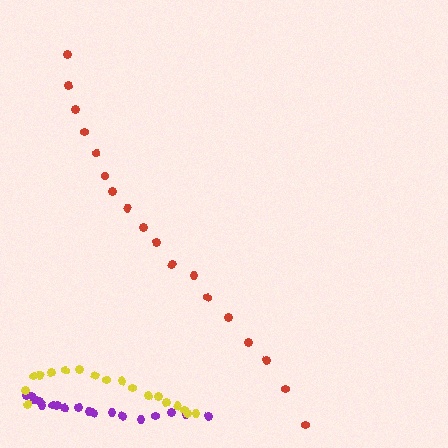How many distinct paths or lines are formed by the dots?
There are 3 distinct paths.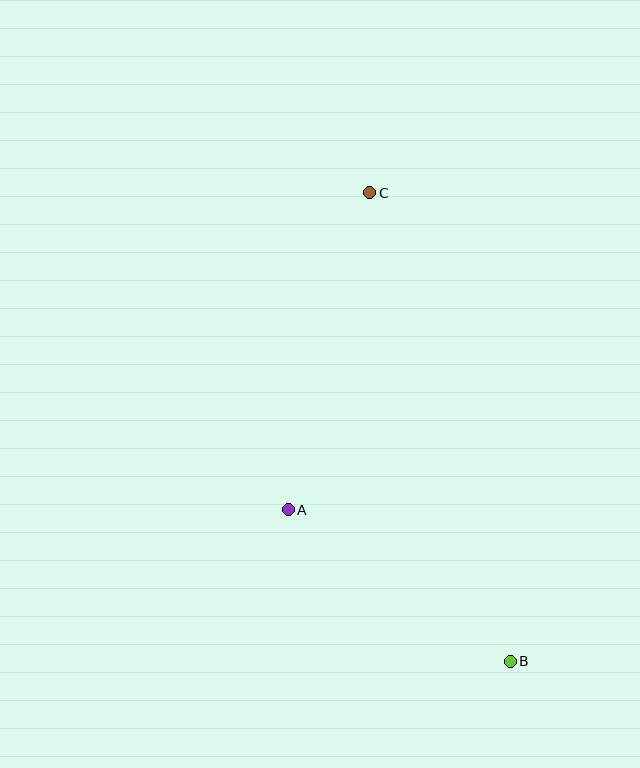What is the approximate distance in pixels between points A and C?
The distance between A and C is approximately 327 pixels.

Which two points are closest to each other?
Points A and B are closest to each other.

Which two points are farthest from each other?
Points B and C are farthest from each other.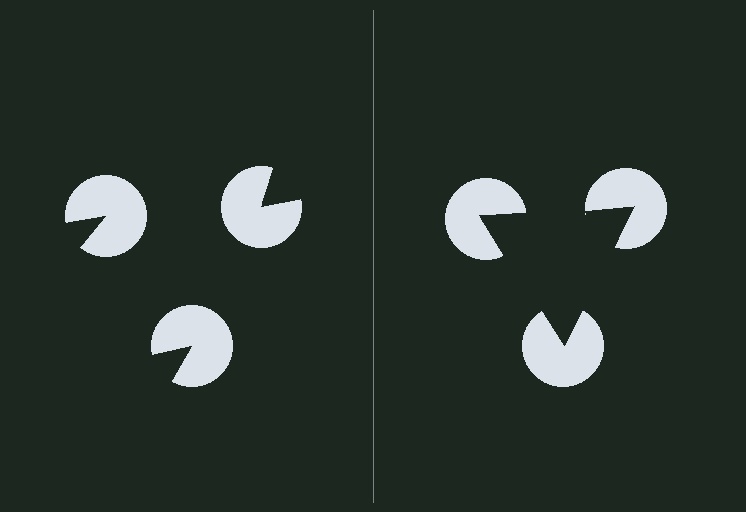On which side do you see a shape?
An illusory triangle appears on the right side. On the left side the wedge cuts are rotated, so no coherent shape forms.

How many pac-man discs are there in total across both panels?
6 — 3 on each side.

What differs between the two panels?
The pac-man discs are positioned identically on both sides; only the wedge orientations differ. On the right they align to a triangle; on the left they are misaligned.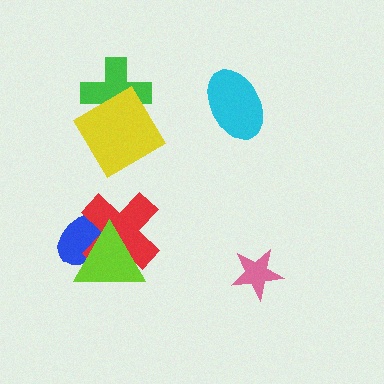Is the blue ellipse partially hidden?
Yes, it is partially covered by another shape.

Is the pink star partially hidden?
No, no other shape covers it.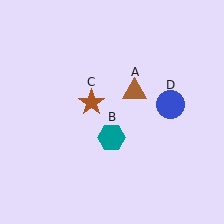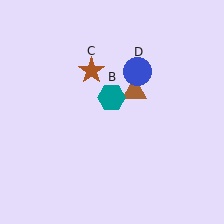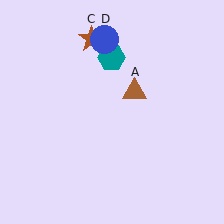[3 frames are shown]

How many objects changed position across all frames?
3 objects changed position: teal hexagon (object B), brown star (object C), blue circle (object D).